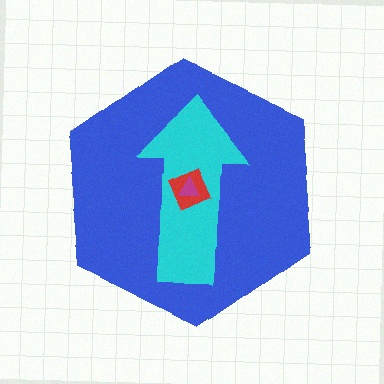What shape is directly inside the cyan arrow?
The red square.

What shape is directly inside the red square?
The magenta triangle.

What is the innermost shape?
The magenta triangle.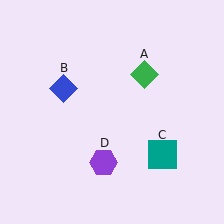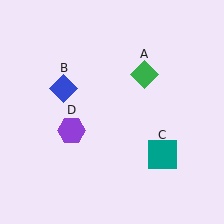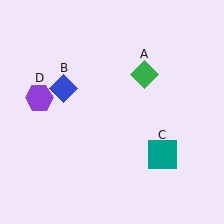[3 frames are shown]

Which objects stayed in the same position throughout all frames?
Green diamond (object A) and blue diamond (object B) and teal square (object C) remained stationary.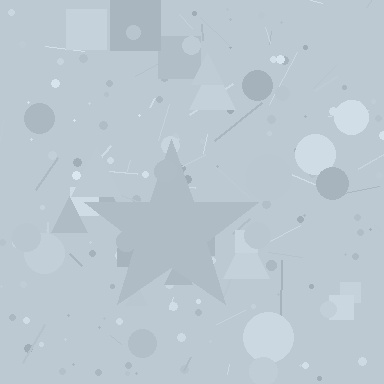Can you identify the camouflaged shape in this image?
The camouflaged shape is a star.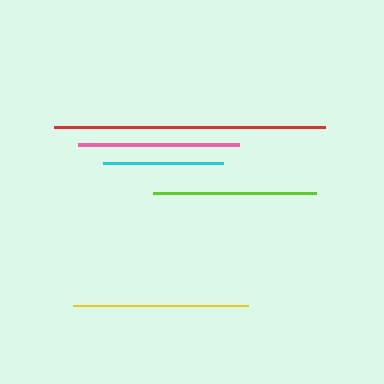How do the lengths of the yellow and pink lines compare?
The yellow and pink lines are approximately the same length.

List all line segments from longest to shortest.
From longest to shortest: red, yellow, lime, pink, cyan.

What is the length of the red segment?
The red segment is approximately 271 pixels long.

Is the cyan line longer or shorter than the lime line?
The lime line is longer than the cyan line.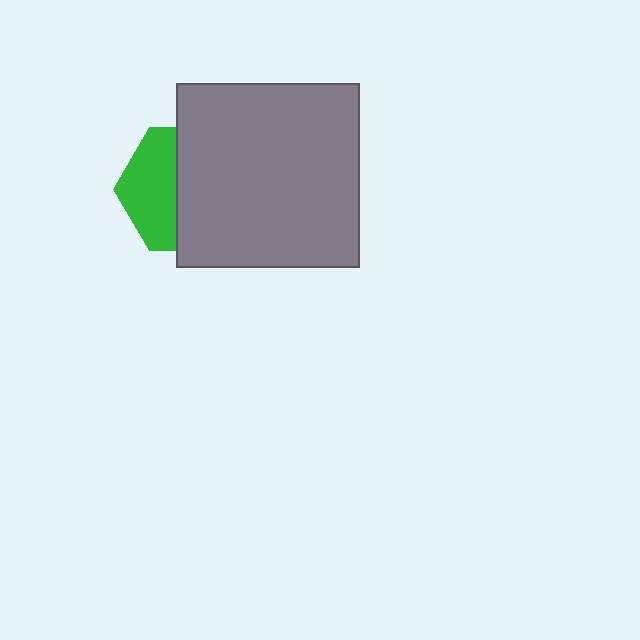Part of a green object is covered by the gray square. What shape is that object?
It is a hexagon.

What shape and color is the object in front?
The object in front is a gray square.